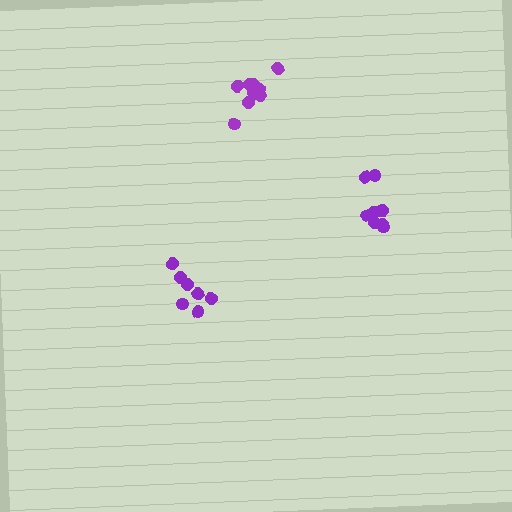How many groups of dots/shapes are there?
There are 3 groups.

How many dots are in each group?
Group 1: 9 dots, Group 2: 7 dots, Group 3: 9 dots (25 total).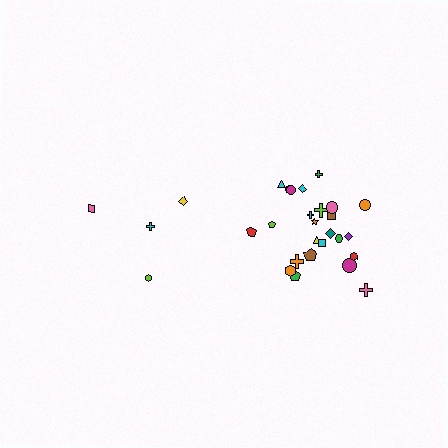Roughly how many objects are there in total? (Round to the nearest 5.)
Roughly 30 objects in total.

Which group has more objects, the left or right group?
The right group.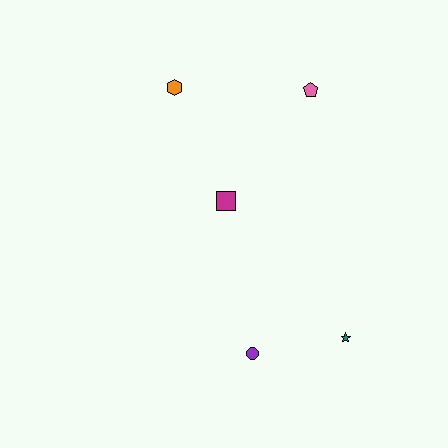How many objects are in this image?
There are 5 objects.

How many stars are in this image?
There is 1 star.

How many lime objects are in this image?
There are no lime objects.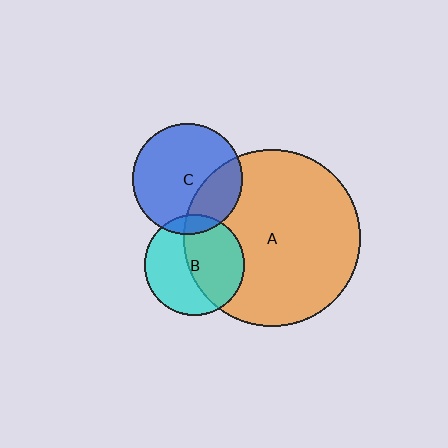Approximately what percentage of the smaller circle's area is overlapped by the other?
Approximately 10%.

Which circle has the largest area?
Circle A (orange).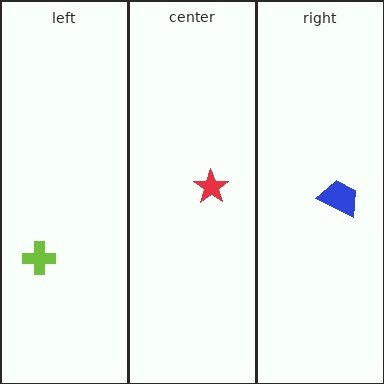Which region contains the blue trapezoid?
The right region.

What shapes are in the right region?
The blue trapezoid.